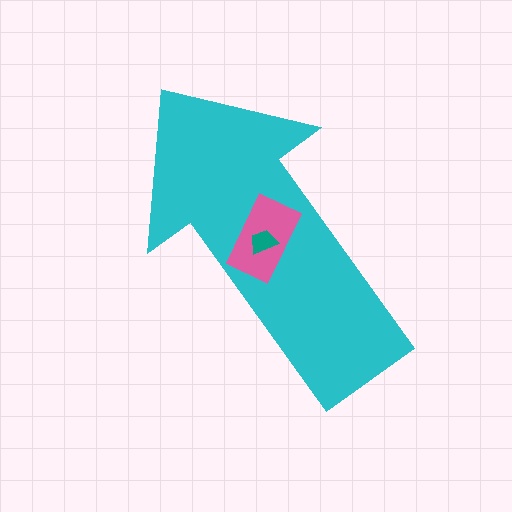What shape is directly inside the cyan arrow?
The pink rectangle.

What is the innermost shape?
The teal trapezoid.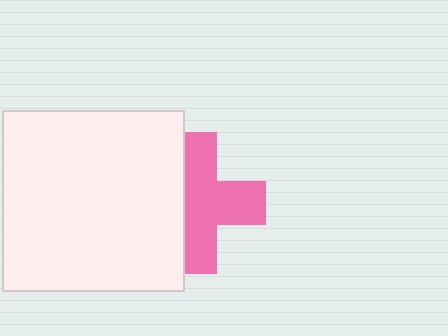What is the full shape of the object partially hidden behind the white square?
The partially hidden object is a pink cross.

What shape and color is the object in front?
The object in front is a white square.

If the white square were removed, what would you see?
You would see the complete pink cross.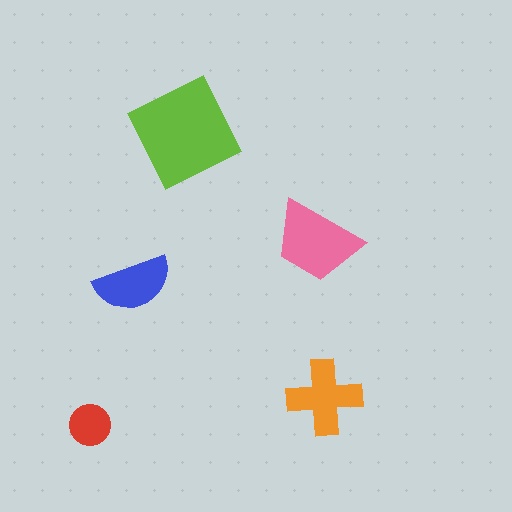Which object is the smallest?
The red circle.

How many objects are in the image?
There are 5 objects in the image.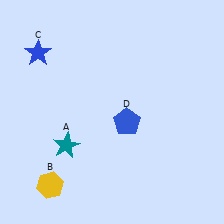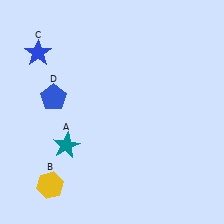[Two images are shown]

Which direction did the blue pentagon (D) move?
The blue pentagon (D) moved left.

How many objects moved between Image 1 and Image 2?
1 object moved between the two images.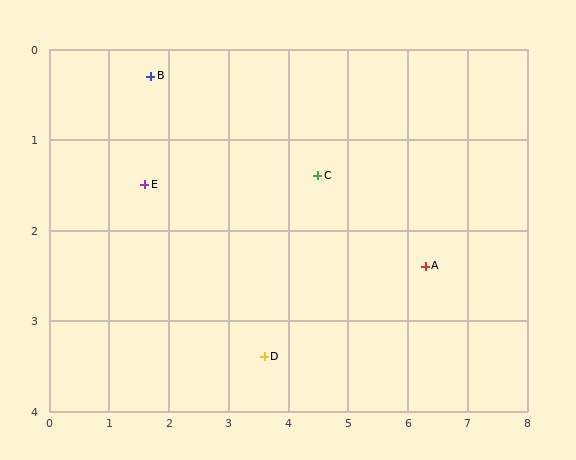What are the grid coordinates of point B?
Point B is at approximately (1.7, 0.3).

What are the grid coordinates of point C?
Point C is at approximately (4.5, 1.4).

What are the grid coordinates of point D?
Point D is at approximately (3.6, 3.4).